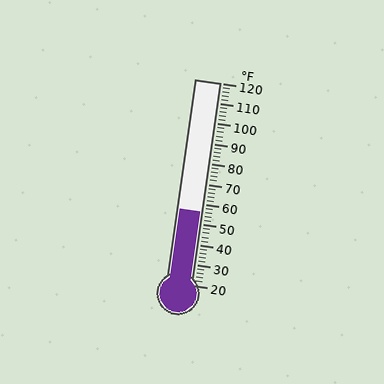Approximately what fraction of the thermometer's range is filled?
The thermometer is filled to approximately 35% of its range.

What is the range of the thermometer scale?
The thermometer scale ranges from 20°F to 120°F.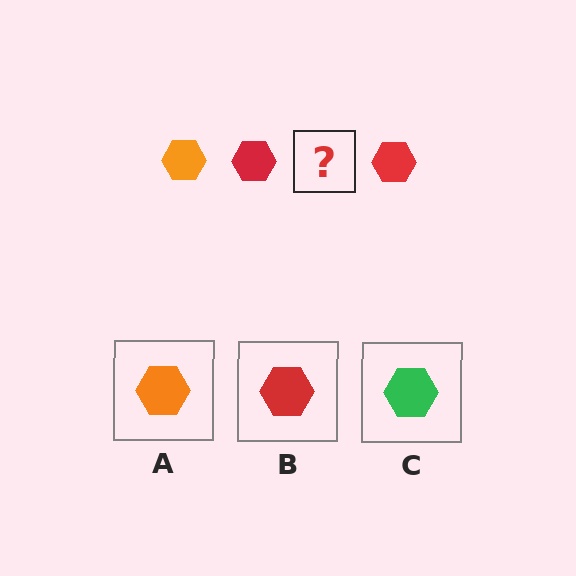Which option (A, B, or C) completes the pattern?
A.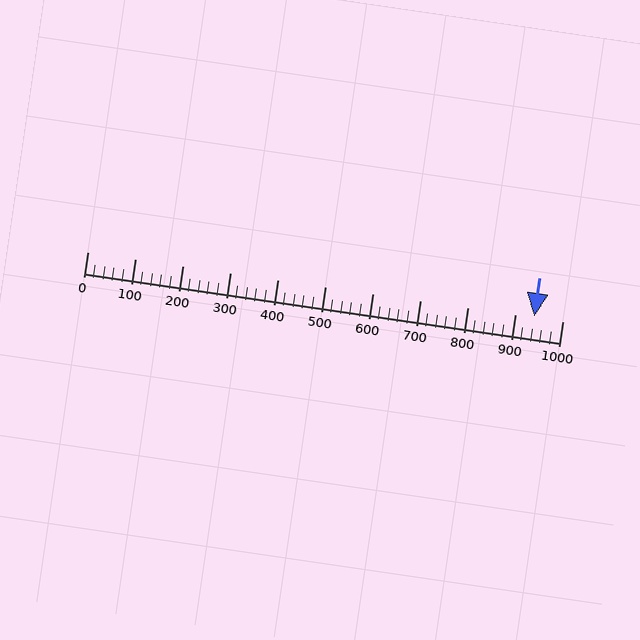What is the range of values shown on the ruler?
The ruler shows values from 0 to 1000.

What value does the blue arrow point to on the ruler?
The blue arrow points to approximately 940.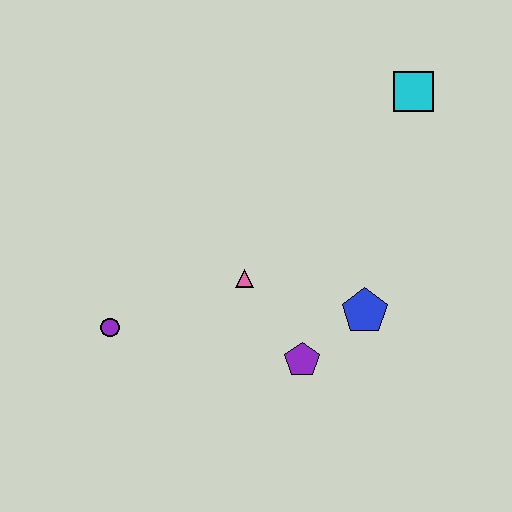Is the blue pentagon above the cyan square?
No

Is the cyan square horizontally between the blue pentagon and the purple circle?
No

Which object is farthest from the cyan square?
The purple circle is farthest from the cyan square.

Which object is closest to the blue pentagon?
The purple pentagon is closest to the blue pentagon.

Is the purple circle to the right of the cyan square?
No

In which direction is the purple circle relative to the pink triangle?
The purple circle is to the left of the pink triangle.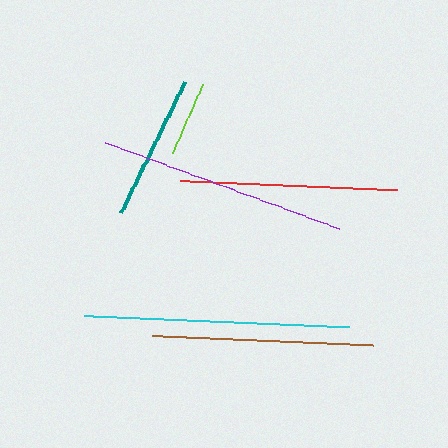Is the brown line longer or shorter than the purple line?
The purple line is longer than the brown line.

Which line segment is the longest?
The cyan line is the longest at approximately 265 pixels.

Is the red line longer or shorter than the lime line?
The red line is longer than the lime line.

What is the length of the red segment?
The red segment is approximately 217 pixels long.